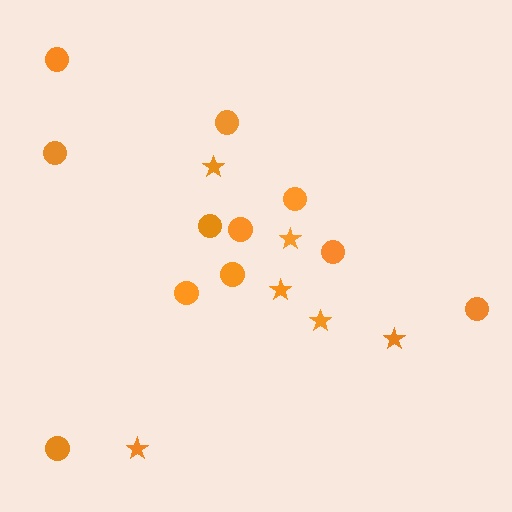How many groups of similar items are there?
There are 2 groups: one group of circles (11) and one group of stars (6).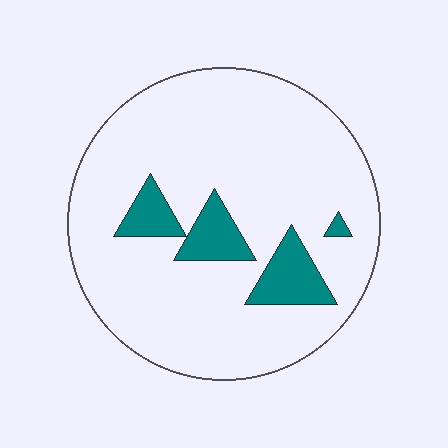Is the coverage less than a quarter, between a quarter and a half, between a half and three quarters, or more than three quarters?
Less than a quarter.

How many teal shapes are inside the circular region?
4.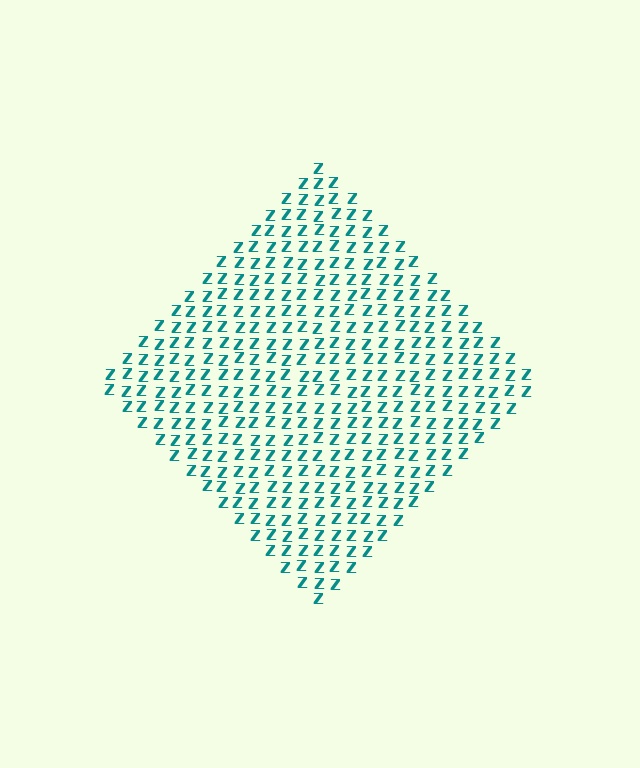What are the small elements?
The small elements are letter Z's.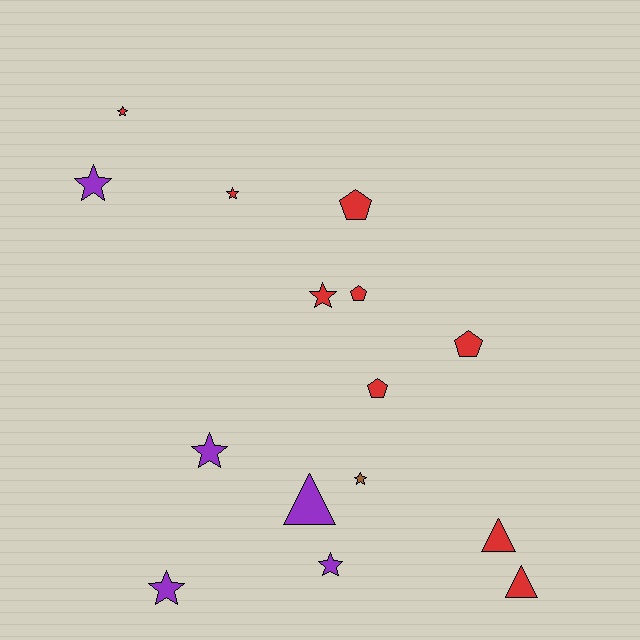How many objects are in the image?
There are 15 objects.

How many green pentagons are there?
There are no green pentagons.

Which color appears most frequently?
Red, with 9 objects.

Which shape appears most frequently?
Star, with 8 objects.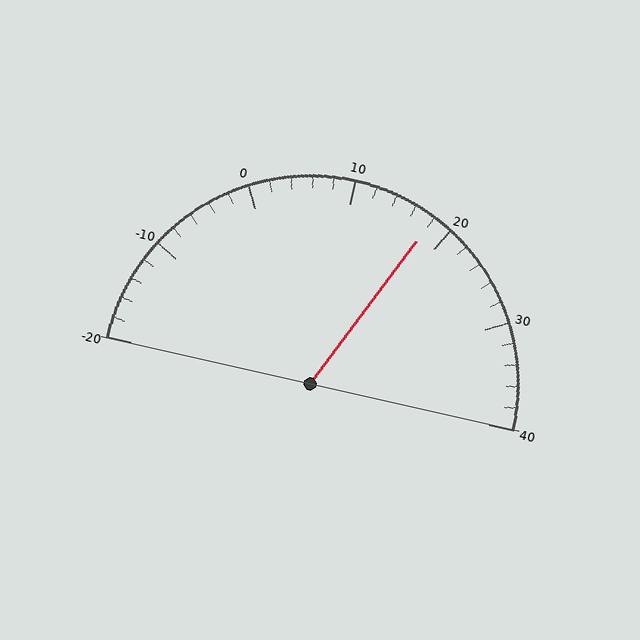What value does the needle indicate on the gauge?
The needle indicates approximately 18.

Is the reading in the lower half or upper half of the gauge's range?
The reading is in the upper half of the range (-20 to 40).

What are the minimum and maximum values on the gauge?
The gauge ranges from -20 to 40.